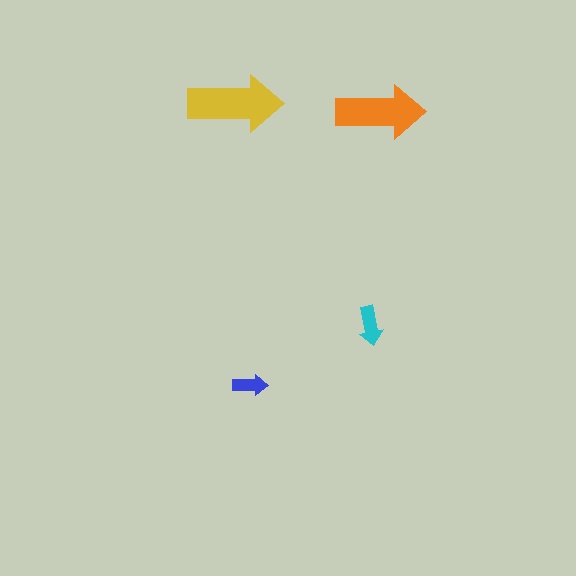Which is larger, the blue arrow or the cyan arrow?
The cyan one.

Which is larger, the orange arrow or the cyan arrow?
The orange one.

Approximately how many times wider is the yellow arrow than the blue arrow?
About 3 times wider.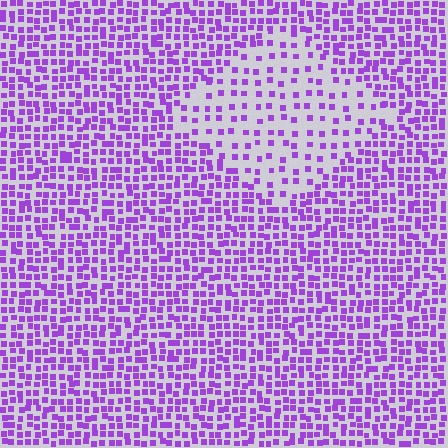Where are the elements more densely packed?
The elements are more densely packed outside the diamond boundary.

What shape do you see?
I see a diamond.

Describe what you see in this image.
The image contains small purple elements arranged at two different densities. A diamond-shaped region is visible where the elements are less densely packed than the surrounding area.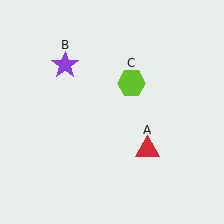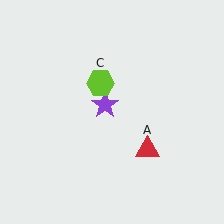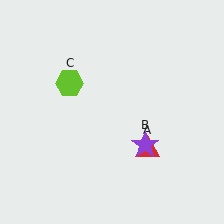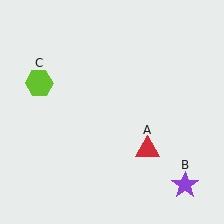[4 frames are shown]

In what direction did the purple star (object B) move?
The purple star (object B) moved down and to the right.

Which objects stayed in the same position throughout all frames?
Red triangle (object A) remained stationary.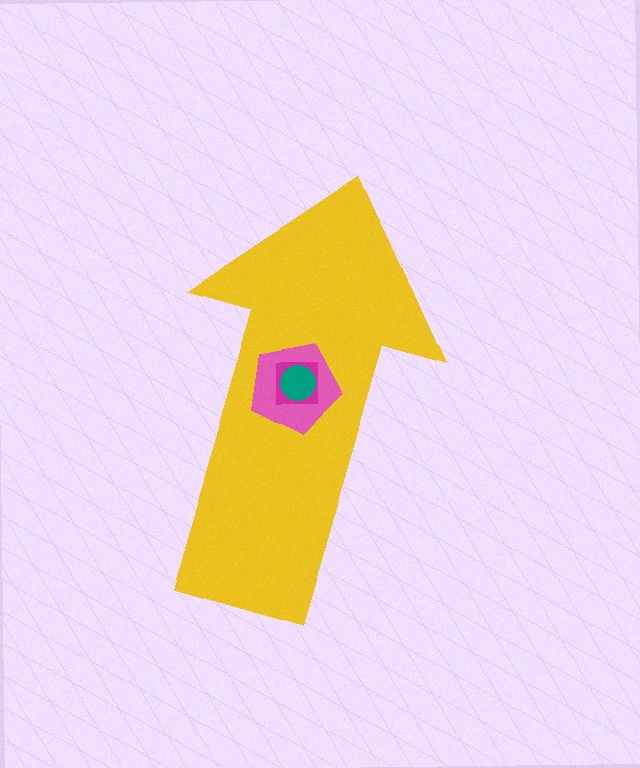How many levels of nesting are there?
4.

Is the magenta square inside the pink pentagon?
Yes.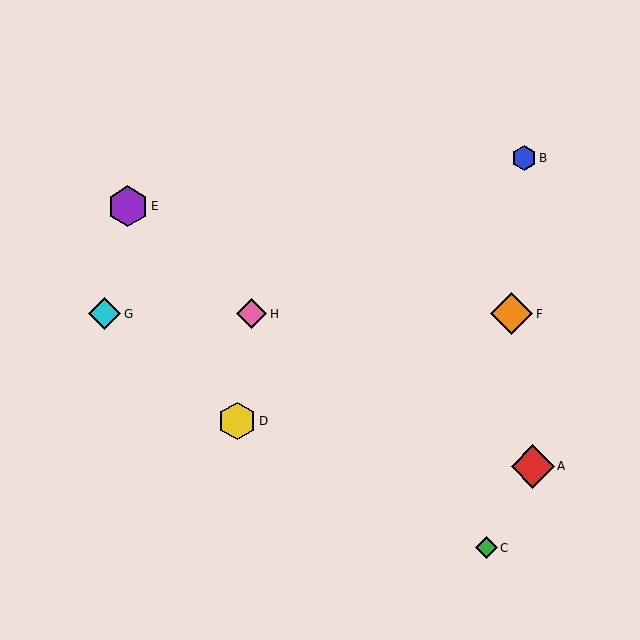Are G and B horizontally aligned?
No, G is at y≈314 and B is at y≈158.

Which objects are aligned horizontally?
Objects F, G, H are aligned horizontally.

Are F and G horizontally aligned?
Yes, both are at y≈314.